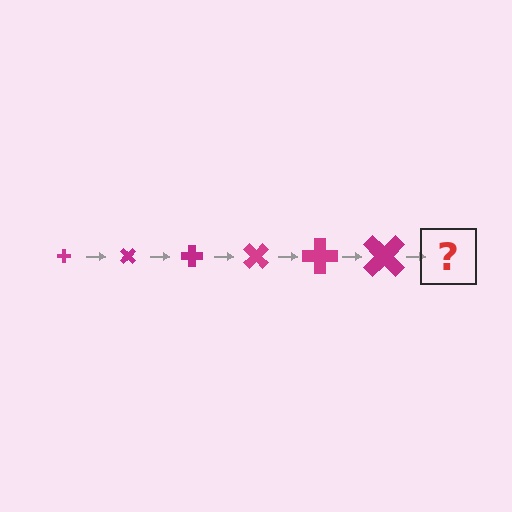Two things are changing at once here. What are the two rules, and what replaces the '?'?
The two rules are that the cross grows larger each step and it rotates 45 degrees each step. The '?' should be a cross, larger than the previous one and rotated 270 degrees from the start.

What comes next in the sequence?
The next element should be a cross, larger than the previous one and rotated 270 degrees from the start.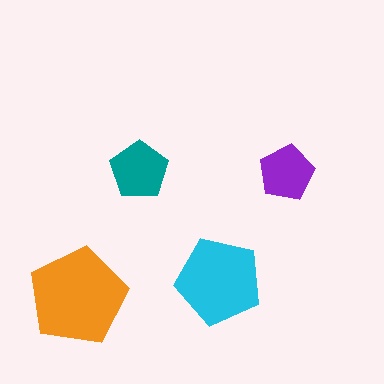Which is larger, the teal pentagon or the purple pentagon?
The teal one.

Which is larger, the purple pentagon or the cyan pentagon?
The cyan one.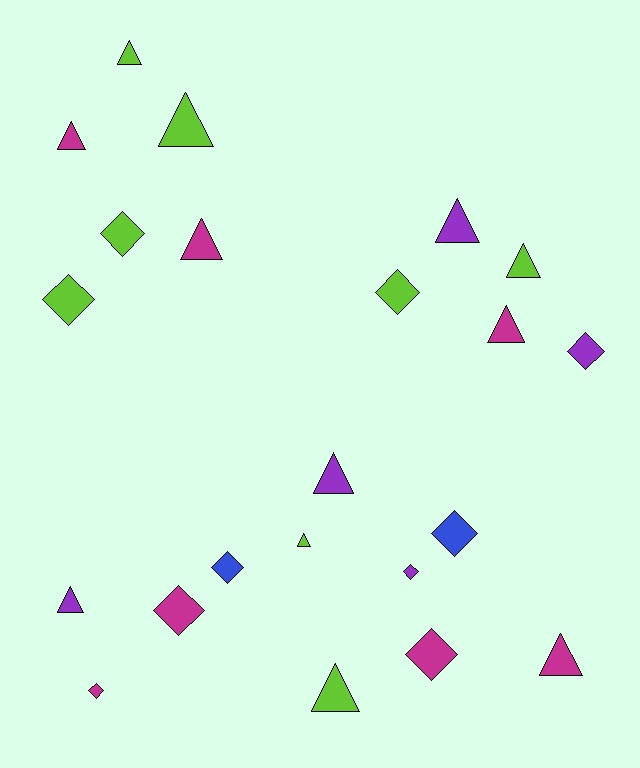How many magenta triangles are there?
There are 4 magenta triangles.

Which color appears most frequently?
Lime, with 8 objects.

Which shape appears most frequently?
Triangle, with 12 objects.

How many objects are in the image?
There are 22 objects.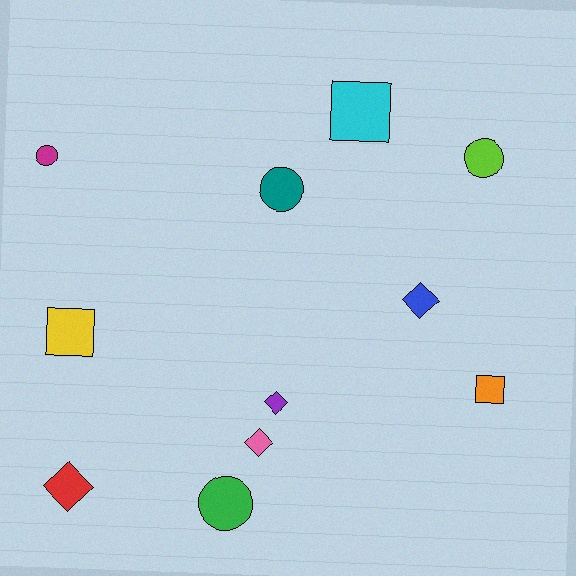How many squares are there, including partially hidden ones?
There are 3 squares.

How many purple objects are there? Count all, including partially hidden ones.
There is 1 purple object.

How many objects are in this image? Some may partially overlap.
There are 11 objects.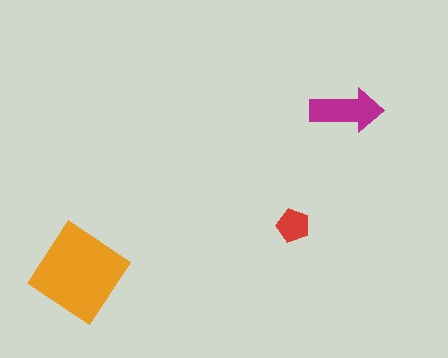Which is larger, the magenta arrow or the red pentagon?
The magenta arrow.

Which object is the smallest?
The red pentagon.